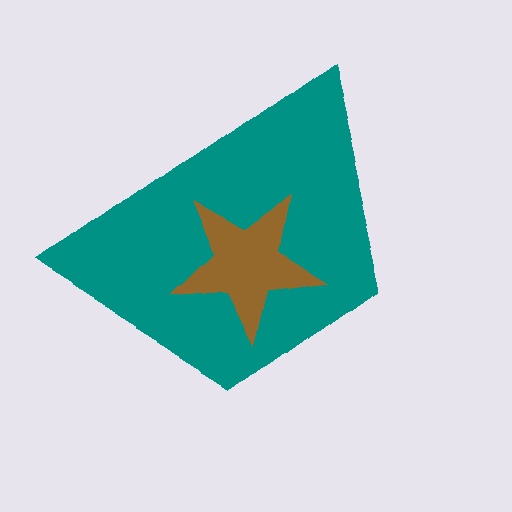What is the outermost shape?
The teal trapezoid.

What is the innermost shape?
The brown star.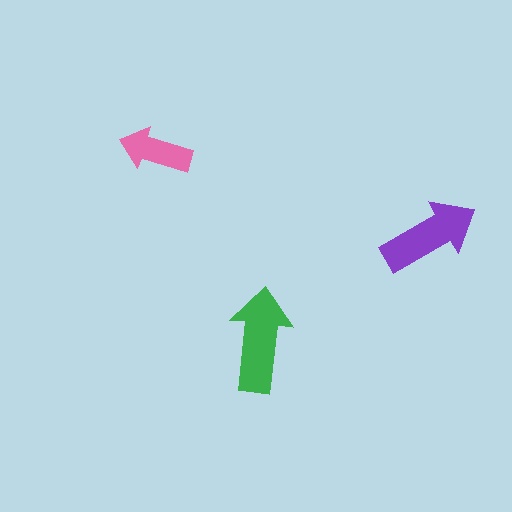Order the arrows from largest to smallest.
the green one, the purple one, the pink one.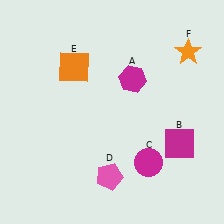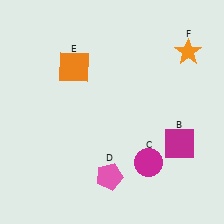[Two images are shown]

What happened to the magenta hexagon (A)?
The magenta hexagon (A) was removed in Image 2. It was in the top-right area of Image 1.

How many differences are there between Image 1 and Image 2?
There is 1 difference between the two images.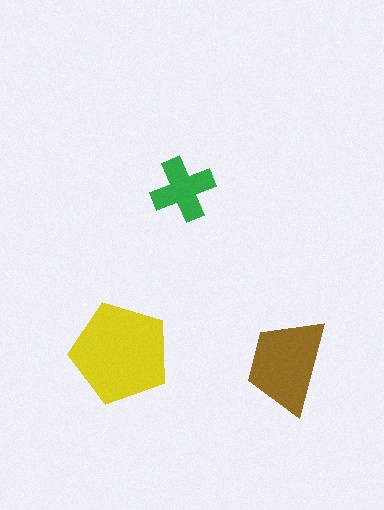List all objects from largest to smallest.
The yellow pentagon, the brown trapezoid, the green cross.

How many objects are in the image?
There are 3 objects in the image.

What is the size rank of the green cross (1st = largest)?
3rd.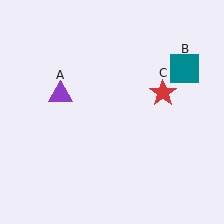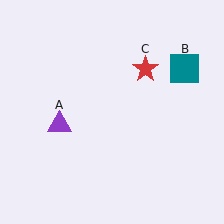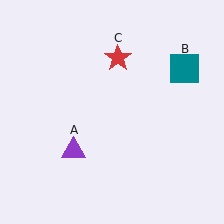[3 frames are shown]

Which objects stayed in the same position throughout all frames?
Teal square (object B) remained stationary.